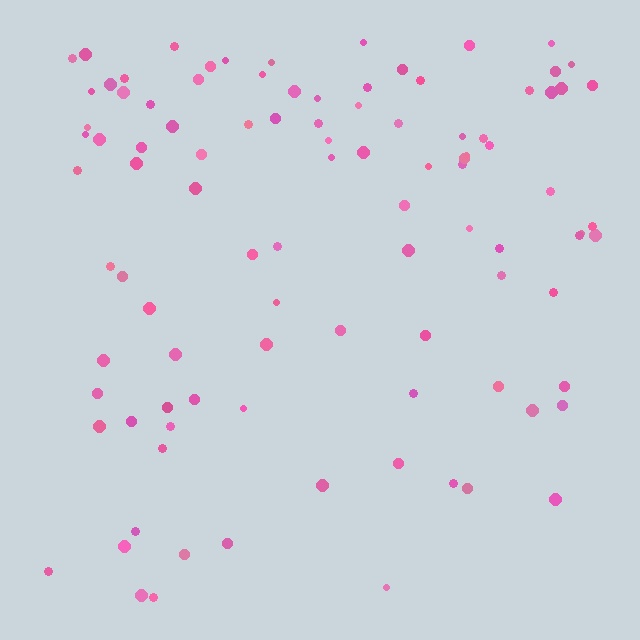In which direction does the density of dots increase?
From bottom to top, with the top side densest.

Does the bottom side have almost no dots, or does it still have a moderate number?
Still a moderate number, just noticeably fewer than the top.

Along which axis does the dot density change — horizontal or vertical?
Vertical.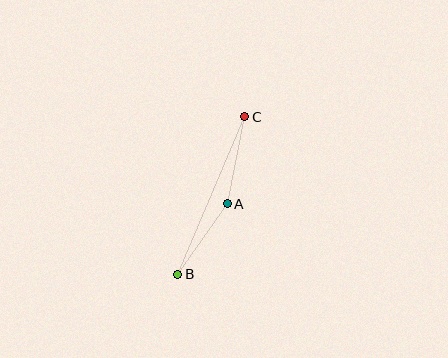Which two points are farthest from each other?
Points B and C are farthest from each other.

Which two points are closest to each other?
Points A and B are closest to each other.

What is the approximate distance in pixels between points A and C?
The distance between A and C is approximately 89 pixels.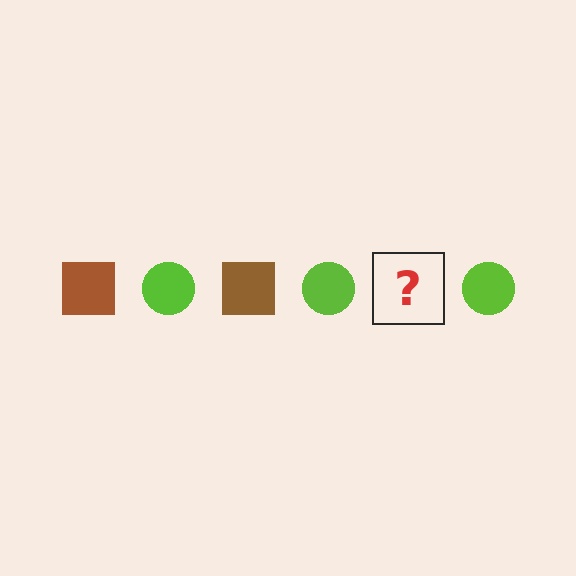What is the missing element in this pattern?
The missing element is a brown square.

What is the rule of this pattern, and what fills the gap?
The rule is that the pattern alternates between brown square and lime circle. The gap should be filled with a brown square.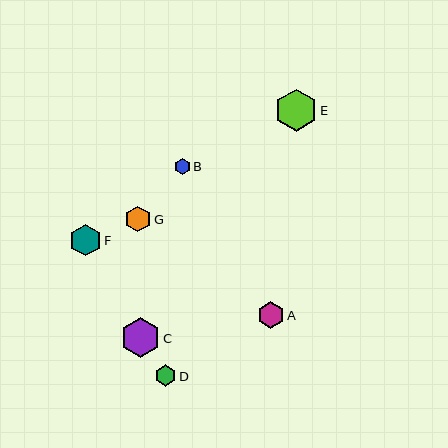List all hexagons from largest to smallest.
From largest to smallest: E, C, F, A, G, D, B.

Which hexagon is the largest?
Hexagon E is the largest with a size of approximately 42 pixels.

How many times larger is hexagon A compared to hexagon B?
Hexagon A is approximately 1.7 times the size of hexagon B.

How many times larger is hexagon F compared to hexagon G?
Hexagon F is approximately 1.2 times the size of hexagon G.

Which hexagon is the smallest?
Hexagon B is the smallest with a size of approximately 16 pixels.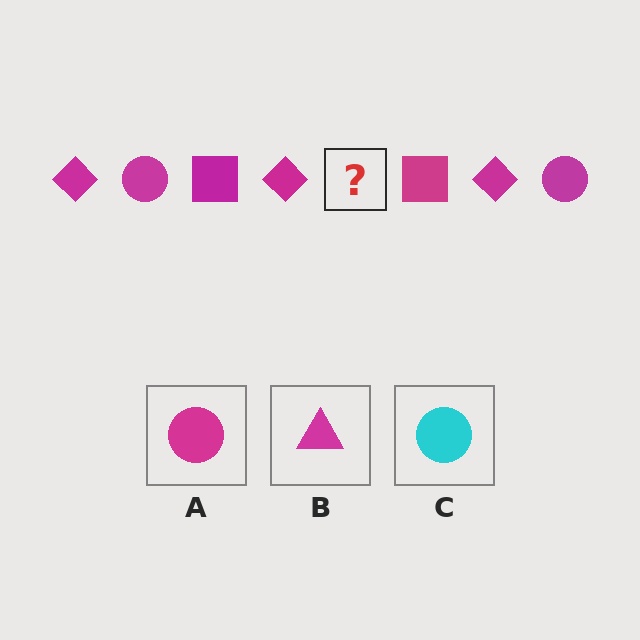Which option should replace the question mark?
Option A.